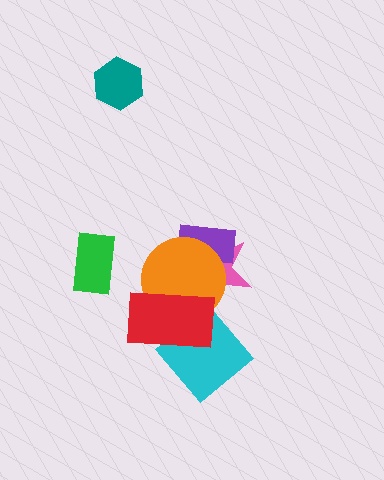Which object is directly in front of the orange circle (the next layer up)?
The cyan diamond is directly in front of the orange circle.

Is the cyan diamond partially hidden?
Yes, it is partially covered by another shape.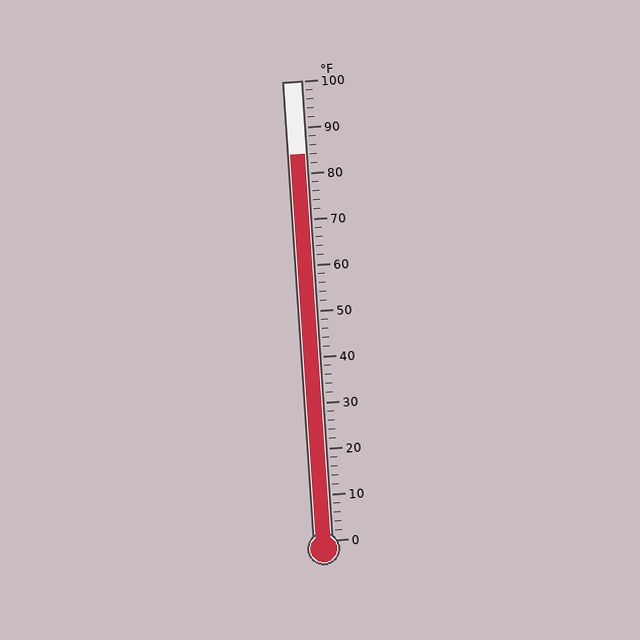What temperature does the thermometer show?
The thermometer shows approximately 84°F.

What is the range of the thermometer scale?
The thermometer scale ranges from 0°F to 100°F.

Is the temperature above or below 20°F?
The temperature is above 20°F.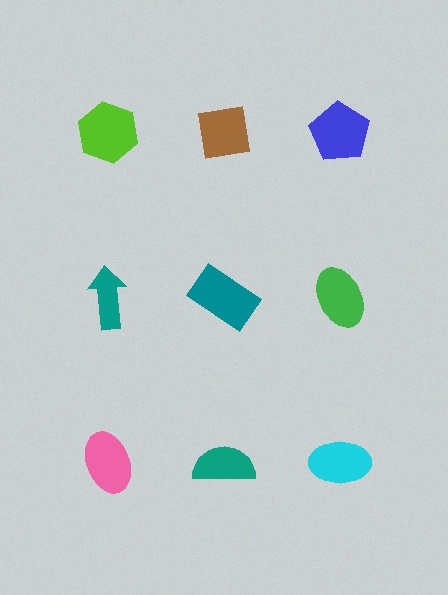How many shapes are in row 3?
3 shapes.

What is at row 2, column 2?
A teal rectangle.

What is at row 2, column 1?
A teal arrow.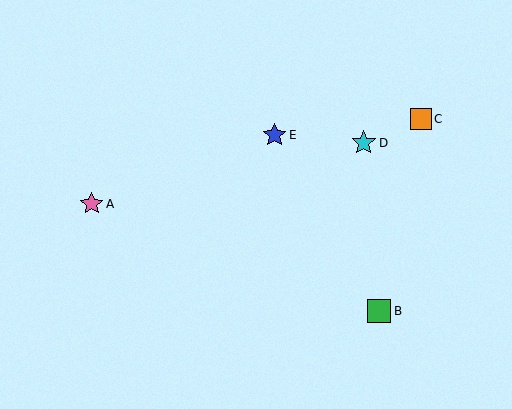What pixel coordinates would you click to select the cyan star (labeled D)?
Click at (364, 143) to select the cyan star D.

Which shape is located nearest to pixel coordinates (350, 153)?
The cyan star (labeled D) at (364, 143) is nearest to that location.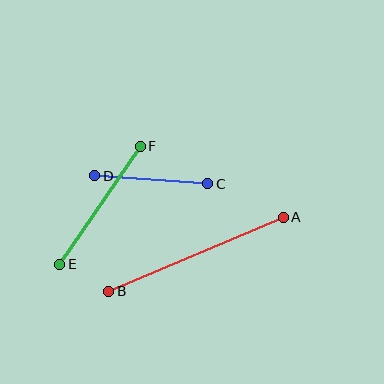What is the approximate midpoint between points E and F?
The midpoint is at approximately (100, 205) pixels.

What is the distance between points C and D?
The distance is approximately 113 pixels.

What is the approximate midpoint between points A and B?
The midpoint is at approximately (196, 254) pixels.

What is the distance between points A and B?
The distance is approximately 190 pixels.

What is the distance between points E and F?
The distance is approximately 143 pixels.